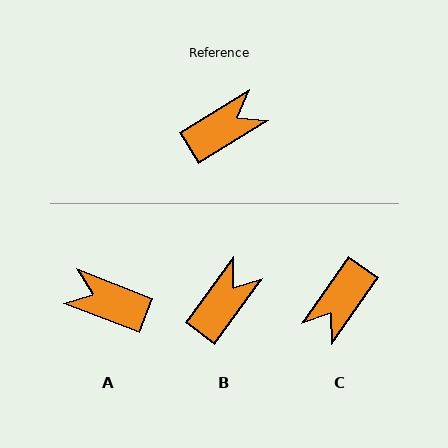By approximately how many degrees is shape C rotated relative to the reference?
Approximately 157 degrees clockwise.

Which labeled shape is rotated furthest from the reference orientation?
C, about 157 degrees away.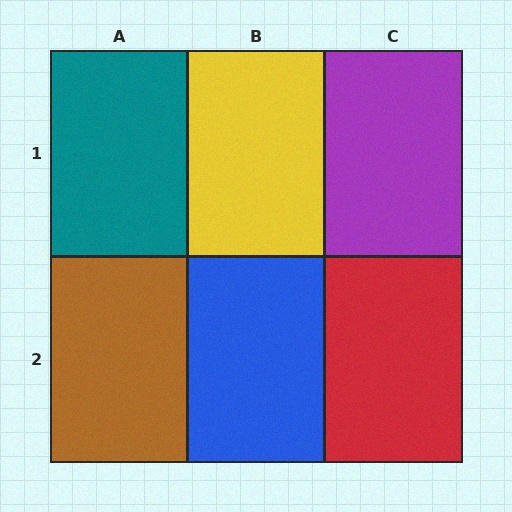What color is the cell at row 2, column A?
Brown.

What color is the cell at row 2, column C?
Red.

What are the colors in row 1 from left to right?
Teal, yellow, purple.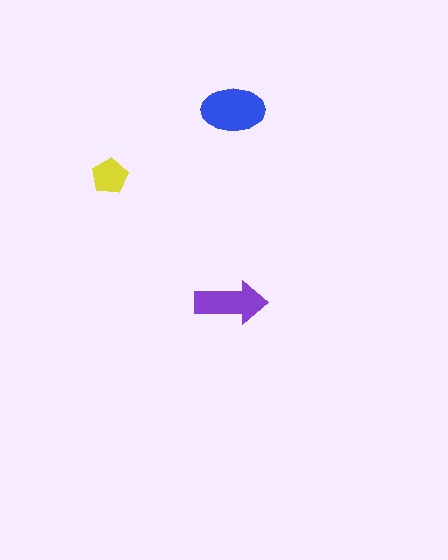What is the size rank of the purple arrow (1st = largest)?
2nd.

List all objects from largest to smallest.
The blue ellipse, the purple arrow, the yellow pentagon.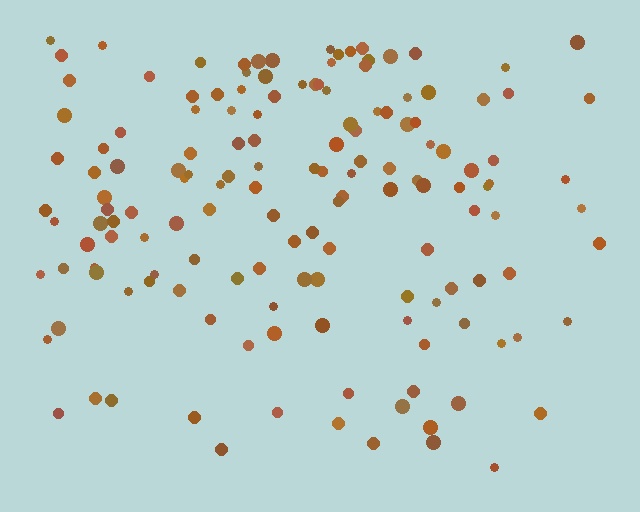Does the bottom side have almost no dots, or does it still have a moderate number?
Still a moderate number, just noticeably fewer than the top.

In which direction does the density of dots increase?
From bottom to top, with the top side densest.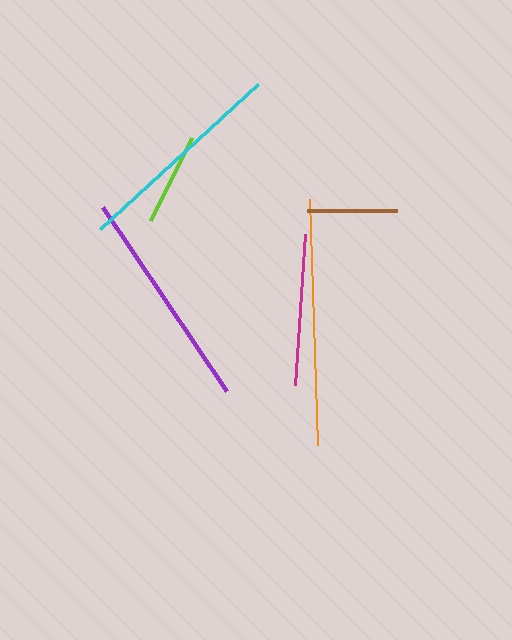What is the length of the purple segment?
The purple segment is approximately 222 pixels long.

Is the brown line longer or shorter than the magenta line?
The magenta line is longer than the brown line.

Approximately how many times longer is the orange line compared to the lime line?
The orange line is approximately 2.7 times the length of the lime line.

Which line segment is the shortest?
The brown line is the shortest at approximately 91 pixels.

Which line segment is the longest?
The orange line is the longest at approximately 246 pixels.